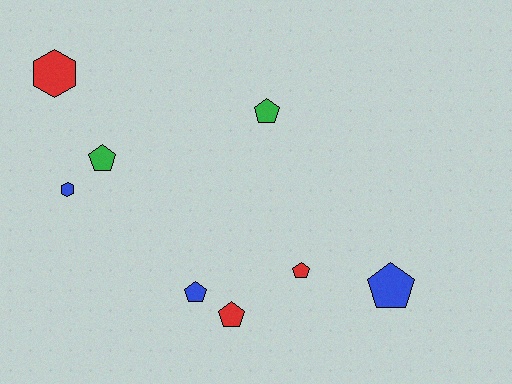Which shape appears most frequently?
Pentagon, with 6 objects.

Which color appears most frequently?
Blue, with 3 objects.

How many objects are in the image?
There are 8 objects.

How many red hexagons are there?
There is 1 red hexagon.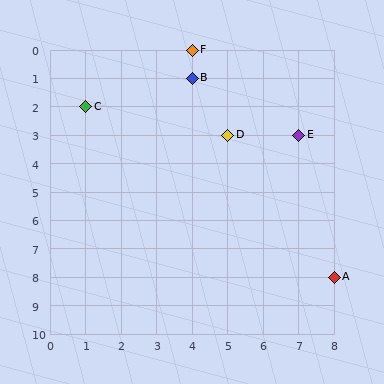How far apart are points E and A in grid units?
Points E and A are 1 column and 5 rows apart (about 5.1 grid units diagonally).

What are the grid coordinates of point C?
Point C is at grid coordinates (1, 2).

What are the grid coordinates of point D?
Point D is at grid coordinates (5, 3).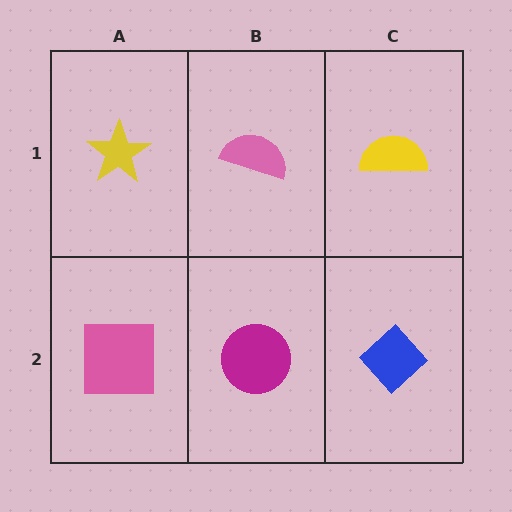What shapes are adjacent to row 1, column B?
A magenta circle (row 2, column B), a yellow star (row 1, column A), a yellow semicircle (row 1, column C).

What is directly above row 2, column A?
A yellow star.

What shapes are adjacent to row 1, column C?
A blue diamond (row 2, column C), a pink semicircle (row 1, column B).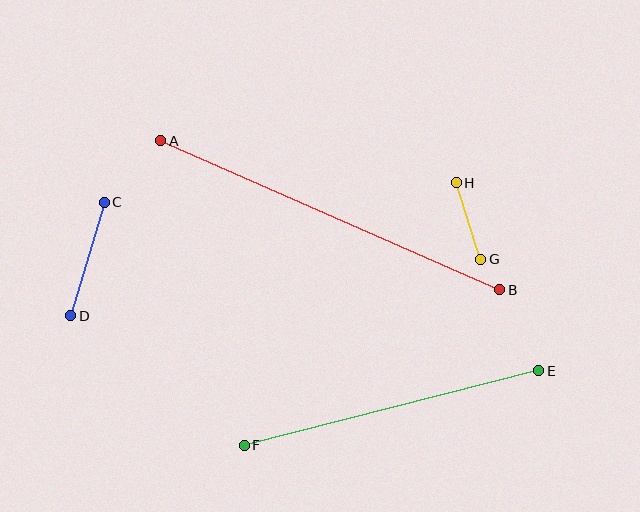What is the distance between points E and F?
The distance is approximately 304 pixels.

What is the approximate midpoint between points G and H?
The midpoint is at approximately (468, 221) pixels.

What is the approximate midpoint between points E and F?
The midpoint is at approximately (392, 408) pixels.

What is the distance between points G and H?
The distance is approximately 80 pixels.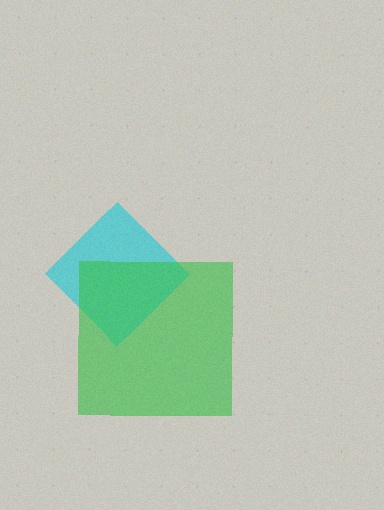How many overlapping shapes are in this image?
There are 2 overlapping shapes in the image.